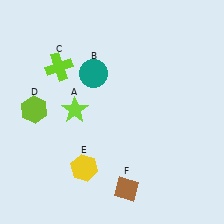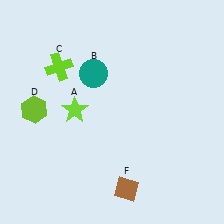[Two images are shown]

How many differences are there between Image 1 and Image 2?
There is 1 difference between the two images.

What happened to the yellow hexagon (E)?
The yellow hexagon (E) was removed in Image 2. It was in the bottom-left area of Image 1.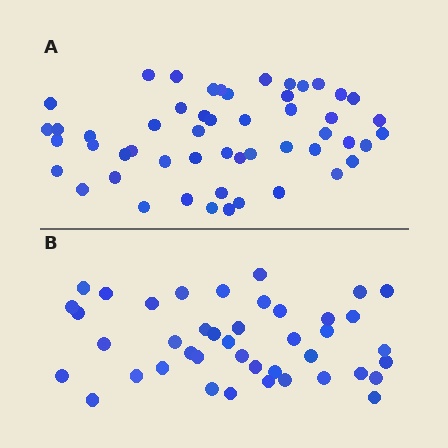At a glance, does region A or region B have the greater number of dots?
Region A (the top region) has more dots.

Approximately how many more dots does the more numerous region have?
Region A has roughly 10 or so more dots than region B.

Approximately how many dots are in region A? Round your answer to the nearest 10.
About 50 dots. (The exact count is 52, which rounds to 50.)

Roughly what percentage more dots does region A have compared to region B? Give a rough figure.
About 25% more.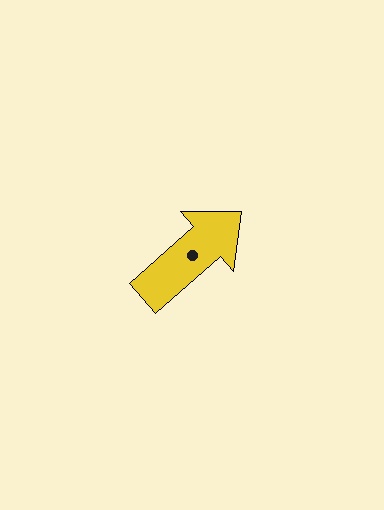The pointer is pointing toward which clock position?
Roughly 2 o'clock.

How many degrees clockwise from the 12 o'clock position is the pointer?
Approximately 49 degrees.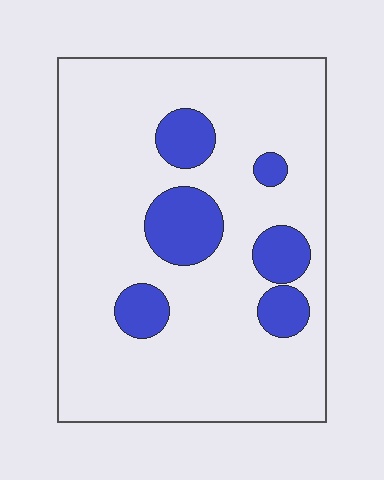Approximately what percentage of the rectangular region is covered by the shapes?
Approximately 15%.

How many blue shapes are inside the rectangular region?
6.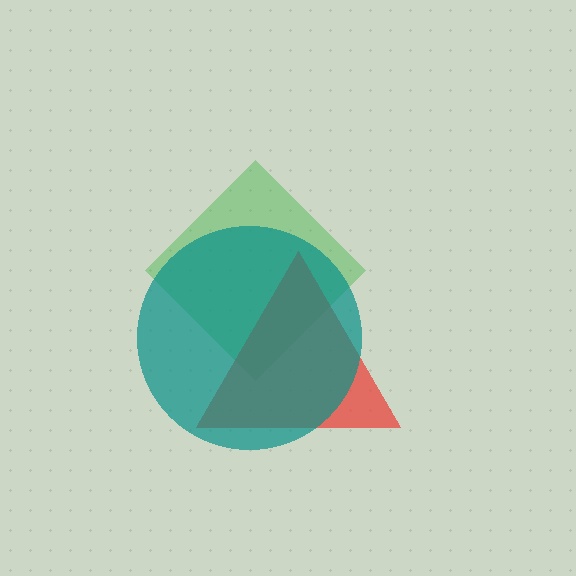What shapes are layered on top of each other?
The layered shapes are: a green diamond, a red triangle, a teal circle.